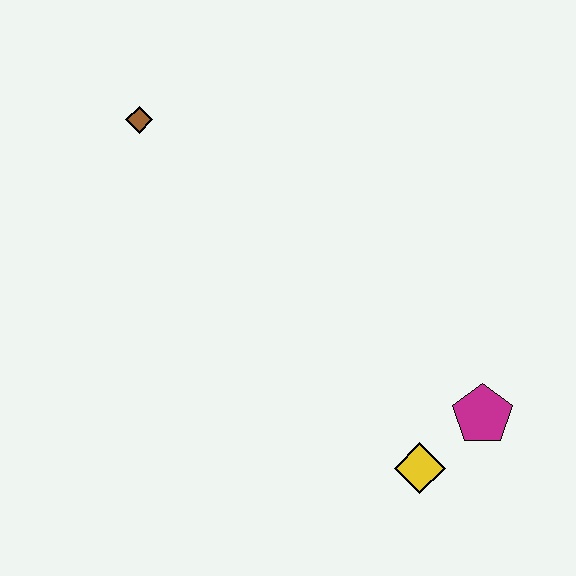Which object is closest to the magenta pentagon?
The yellow diamond is closest to the magenta pentagon.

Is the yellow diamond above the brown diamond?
No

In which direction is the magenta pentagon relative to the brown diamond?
The magenta pentagon is to the right of the brown diamond.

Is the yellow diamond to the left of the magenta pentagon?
Yes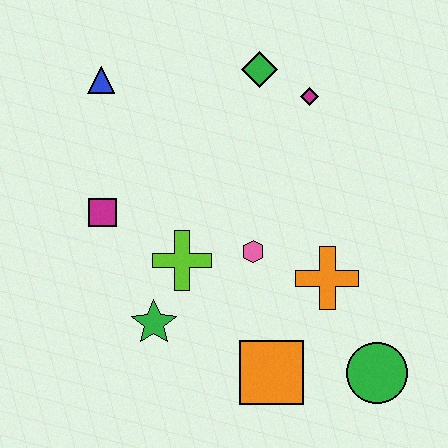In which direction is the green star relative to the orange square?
The green star is to the left of the orange square.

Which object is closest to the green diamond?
The magenta diamond is closest to the green diamond.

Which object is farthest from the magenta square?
The green circle is farthest from the magenta square.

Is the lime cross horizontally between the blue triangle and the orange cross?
Yes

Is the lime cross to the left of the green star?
No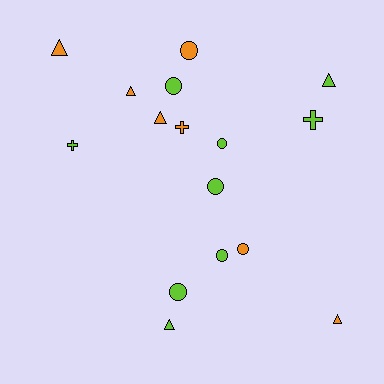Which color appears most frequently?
Lime, with 9 objects.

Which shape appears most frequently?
Circle, with 7 objects.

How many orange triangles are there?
There are 4 orange triangles.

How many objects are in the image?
There are 16 objects.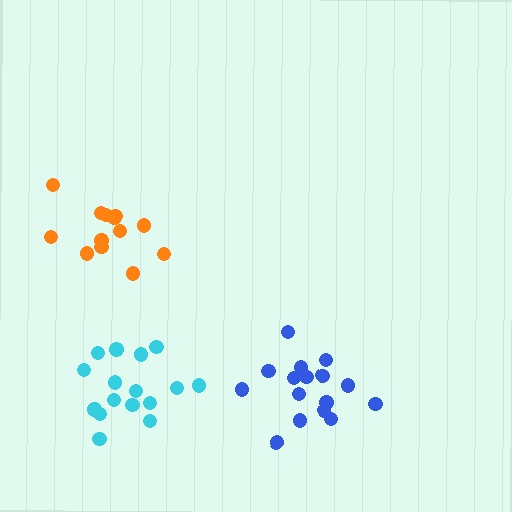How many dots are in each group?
Group 1: 13 dots, Group 2: 16 dots, Group 3: 16 dots (45 total).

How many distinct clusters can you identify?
There are 3 distinct clusters.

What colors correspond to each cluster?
The clusters are colored: orange, blue, cyan.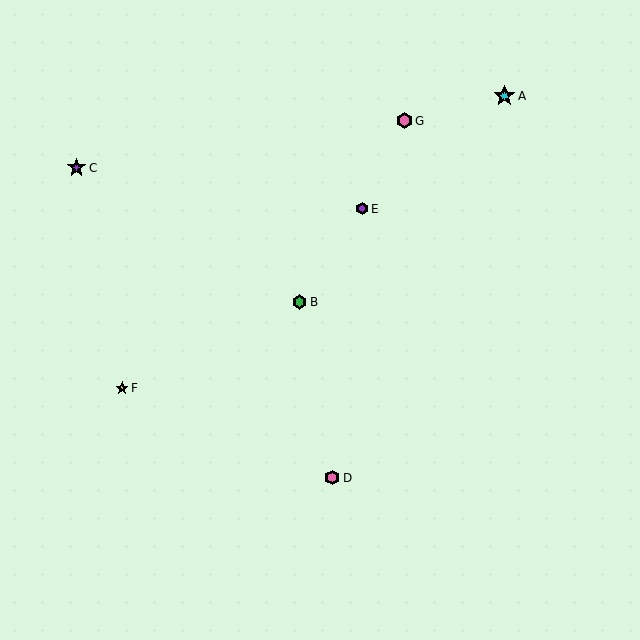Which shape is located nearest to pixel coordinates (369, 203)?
The purple hexagon (labeled E) at (362, 209) is nearest to that location.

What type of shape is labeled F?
Shape F is a yellow star.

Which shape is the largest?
The cyan star (labeled A) is the largest.